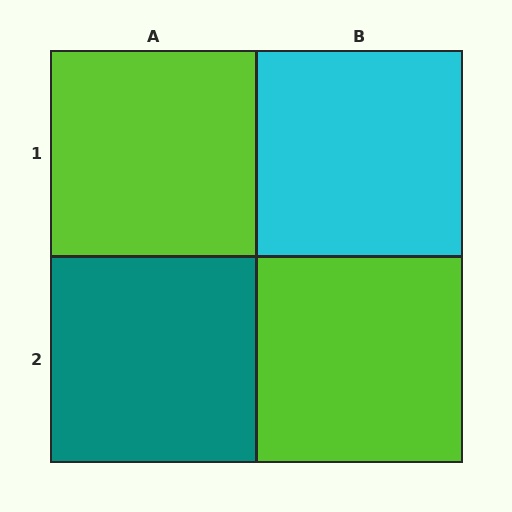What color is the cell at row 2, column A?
Teal.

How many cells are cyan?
1 cell is cyan.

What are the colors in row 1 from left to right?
Lime, cyan.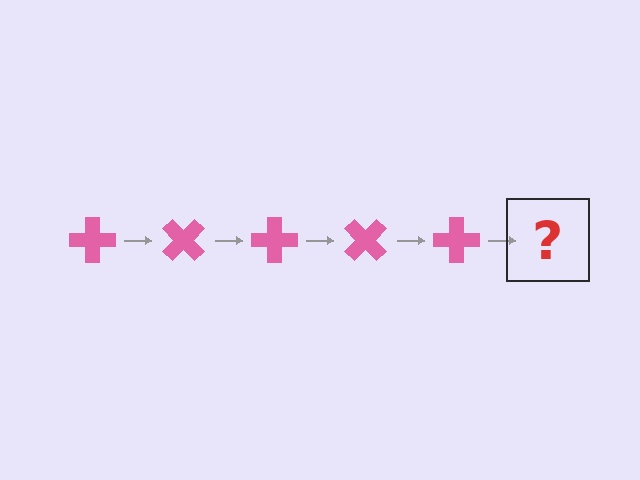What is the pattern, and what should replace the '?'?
The pattern is that the cross rotates 45 degrees each step. The '?' should be a pink cross rotated 225 degrees.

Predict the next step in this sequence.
The next step is a pink cross rotated 225 degrees.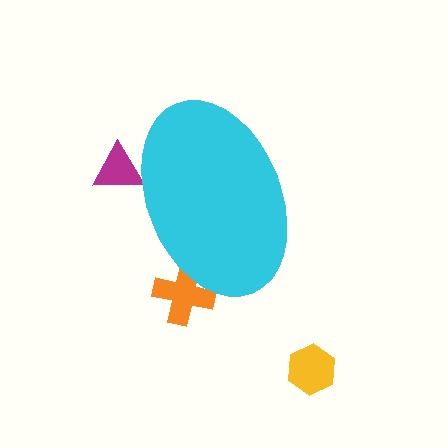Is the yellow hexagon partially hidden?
No, the yellow hexagon is fully visible.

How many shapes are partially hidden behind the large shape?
2 shapes are partially hidden.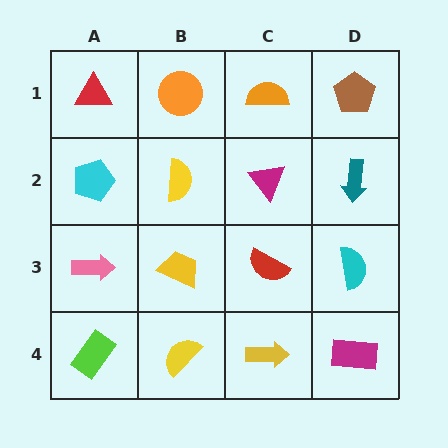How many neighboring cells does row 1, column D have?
2.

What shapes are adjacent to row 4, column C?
A red semicircle (row 3, column C), a yellow semicircle (row 4, column B), a magenta rectangle (row 4, column D).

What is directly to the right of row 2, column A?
A yellow semicircle.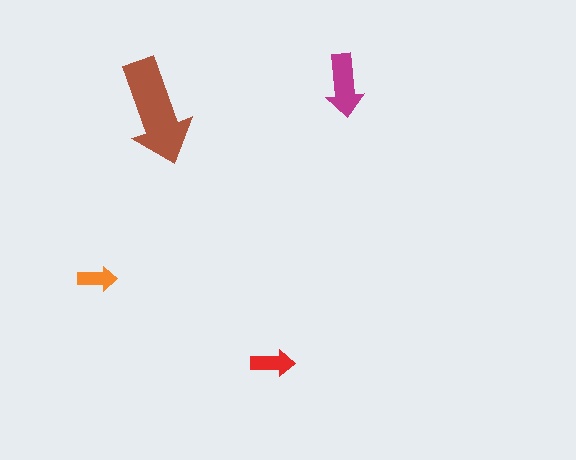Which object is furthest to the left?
The orange arrow is leftmost.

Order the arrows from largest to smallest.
the brown one, the magenta one, the red one, the orange one.